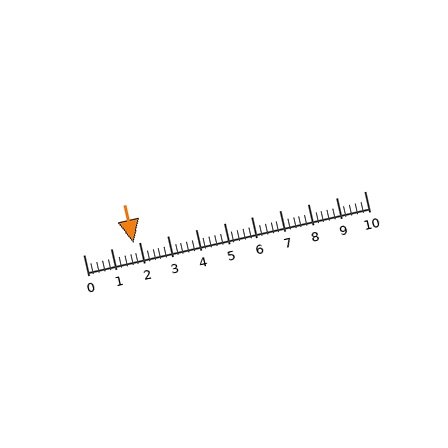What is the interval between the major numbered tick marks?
The major tick marks are spaced 1 units apart.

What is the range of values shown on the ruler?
The ruler shows values from 0 to 10.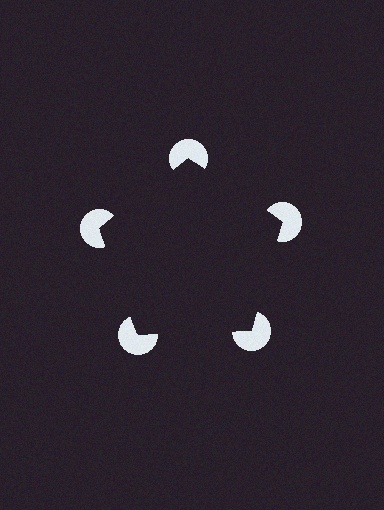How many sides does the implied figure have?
5 sides.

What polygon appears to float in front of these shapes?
An illusory pentagon — its edges are inferred from the aligned wedge cuts in the pac-man discs, not physically drawn.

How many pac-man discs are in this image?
There are 5 — one at each vertex of the illusory pentagon.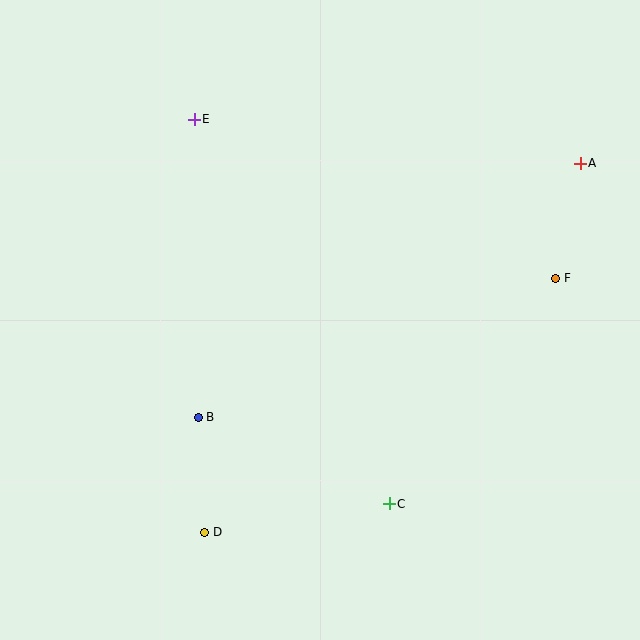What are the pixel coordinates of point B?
Point B is at (198, 417).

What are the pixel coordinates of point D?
Point D is at (205, 532).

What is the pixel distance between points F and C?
The distance between F and C is 280 pixels.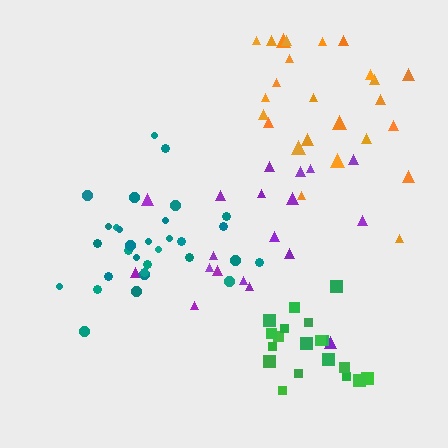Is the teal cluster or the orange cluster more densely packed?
Teal.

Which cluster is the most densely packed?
Green.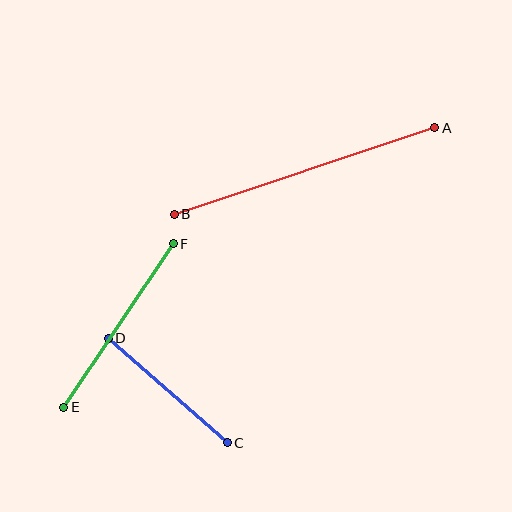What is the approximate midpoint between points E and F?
The midpoint is at approximately (118, 325) pixels.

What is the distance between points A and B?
The distance is approximately 274 pixels.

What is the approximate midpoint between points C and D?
The midpoint is at approximately (168, 390) pixels.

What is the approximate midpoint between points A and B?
The midpoint is at approximately (304, 171) pixels.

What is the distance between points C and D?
The distance is approximately 158 pixels.